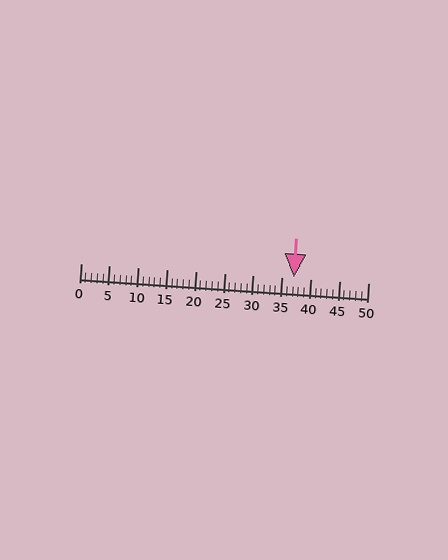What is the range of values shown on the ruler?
The ruler shows values from 0 to 50.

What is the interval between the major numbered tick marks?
The major tick marks are spaced 5 units apart.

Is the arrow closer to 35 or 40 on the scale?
The arrow is closer to 35.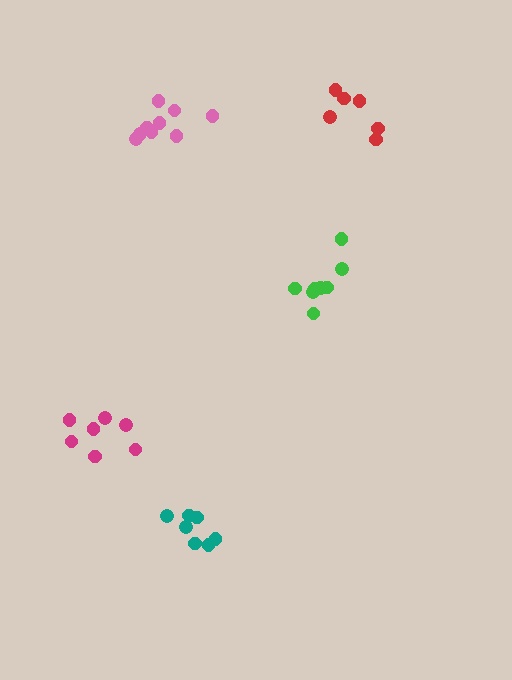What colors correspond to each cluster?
The clusters are colored: green, pink, magenta, red, teal.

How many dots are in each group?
Group 1: 8 dots, Group 2: 9 dots, Group 3: 7 dots, Group 4: 6 dots, Group 5: 7 dots (37 total).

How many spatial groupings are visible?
There are 5 spatial groupings.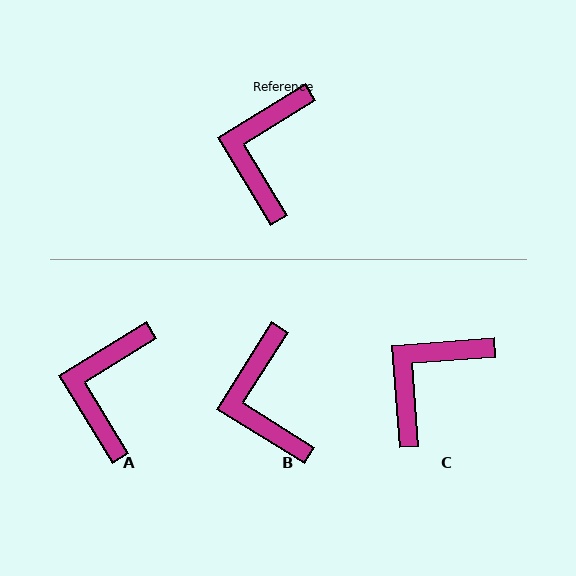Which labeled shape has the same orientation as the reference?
A.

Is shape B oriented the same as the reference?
No, it is off by about 27 degrees.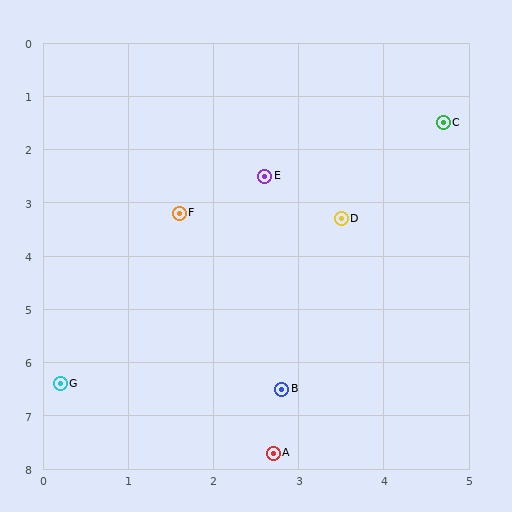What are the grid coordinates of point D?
Point D is at approximately (3.5, 3.3).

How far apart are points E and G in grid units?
Points E and G are about 4.6 grid units apart.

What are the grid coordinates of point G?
Point G is at approximately (0.2, 6.4).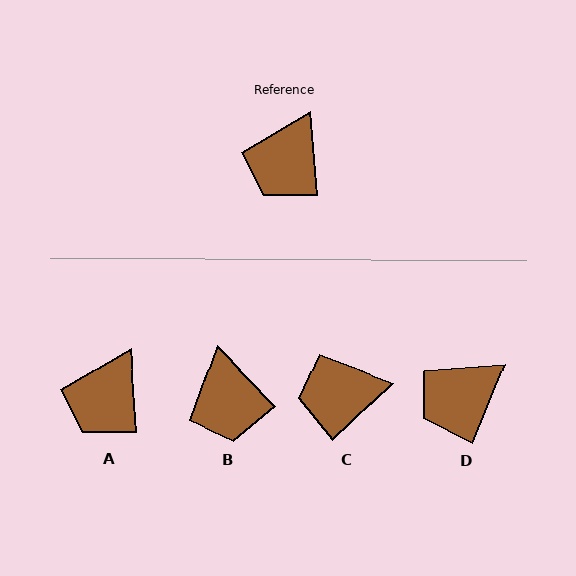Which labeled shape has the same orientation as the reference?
A.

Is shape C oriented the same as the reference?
No, it is off by about 51 degrees.